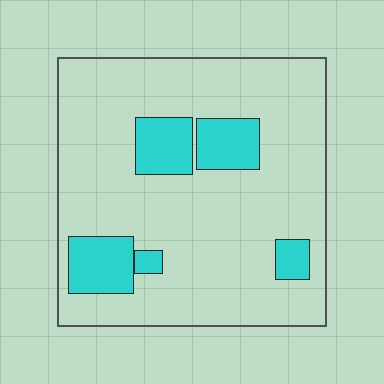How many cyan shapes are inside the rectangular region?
5.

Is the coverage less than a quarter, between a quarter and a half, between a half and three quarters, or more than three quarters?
Less than a quarter.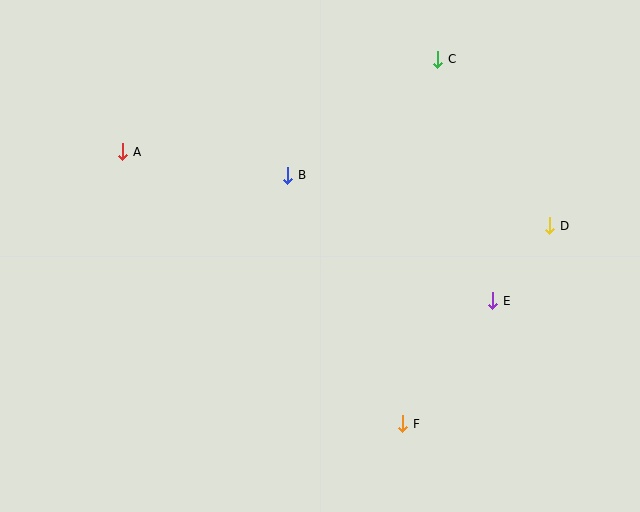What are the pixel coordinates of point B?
Point B is at (288, 175).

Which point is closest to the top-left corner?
Point A is closest to the top-left corner.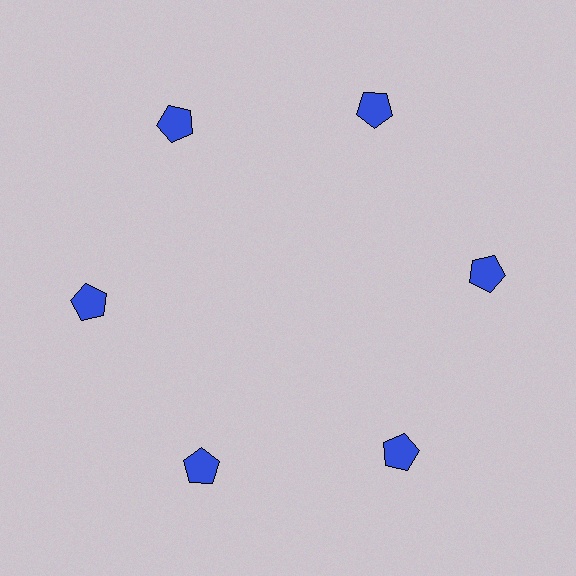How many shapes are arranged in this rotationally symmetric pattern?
There are 6 shapes, arranged in 6 groups of 1.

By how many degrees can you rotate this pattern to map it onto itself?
The pattern maps onto itself every 60 degrees of rotation.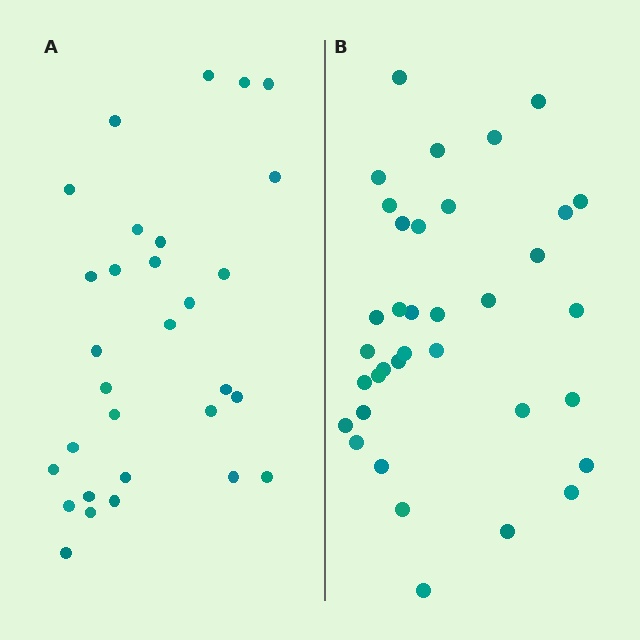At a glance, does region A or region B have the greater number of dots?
Region B (the right region) has more dots.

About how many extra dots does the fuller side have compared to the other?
Region B has about 6 more dots than region A.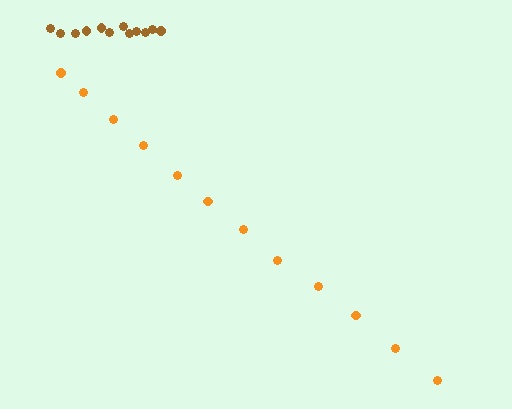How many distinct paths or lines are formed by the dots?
There are 2 distinct paths.